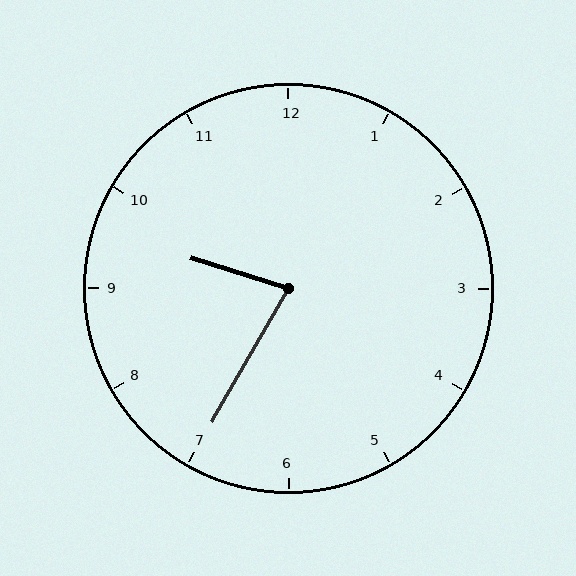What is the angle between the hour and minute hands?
Approximately 78 degrees.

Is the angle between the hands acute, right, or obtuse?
It is acute.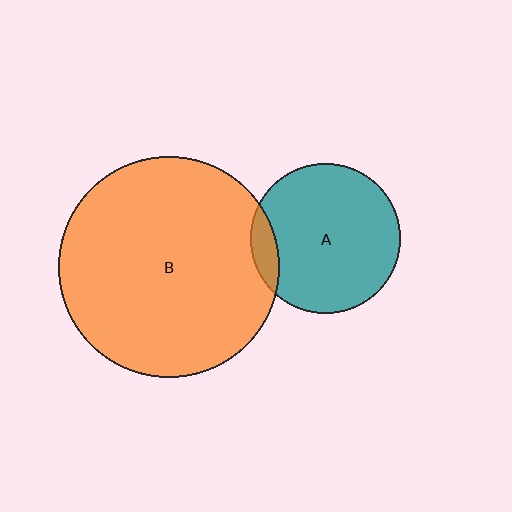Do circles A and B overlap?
Yes.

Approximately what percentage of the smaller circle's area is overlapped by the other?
Approximately 10%.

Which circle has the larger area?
Circle B (orange).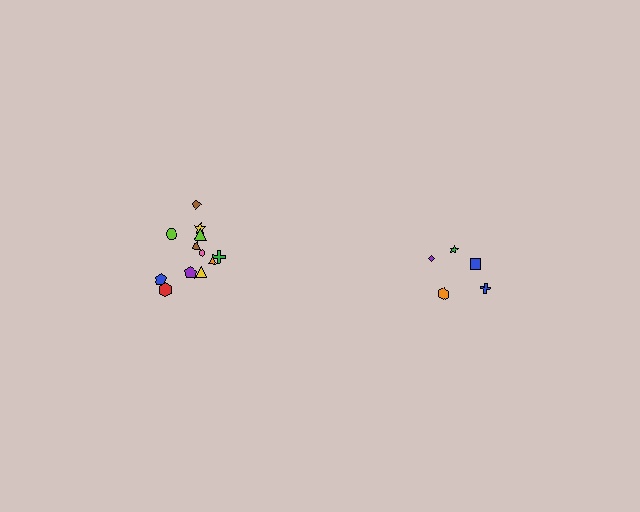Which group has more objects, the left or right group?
The left group.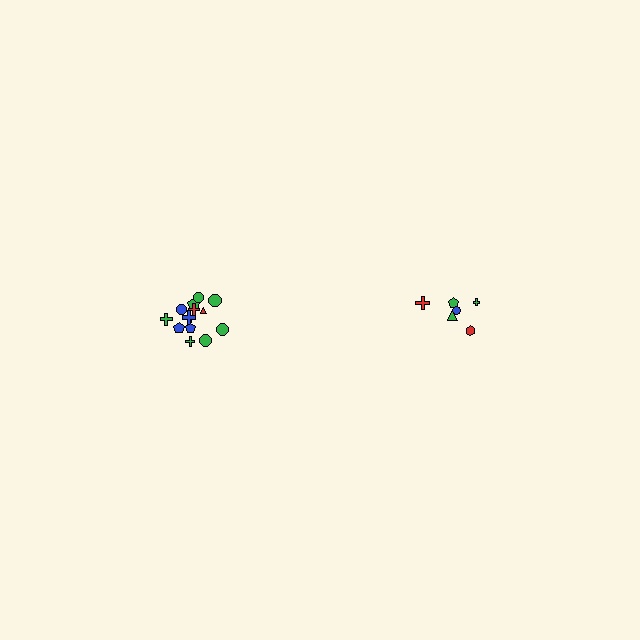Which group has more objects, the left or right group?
The left group.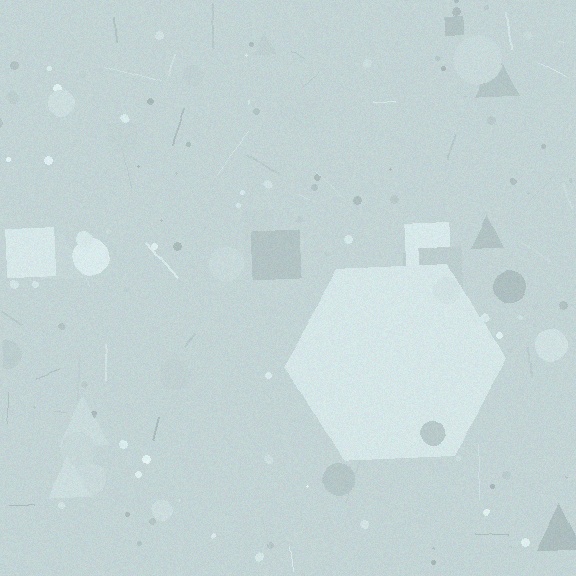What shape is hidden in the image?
A hexagon is hidden in the image.